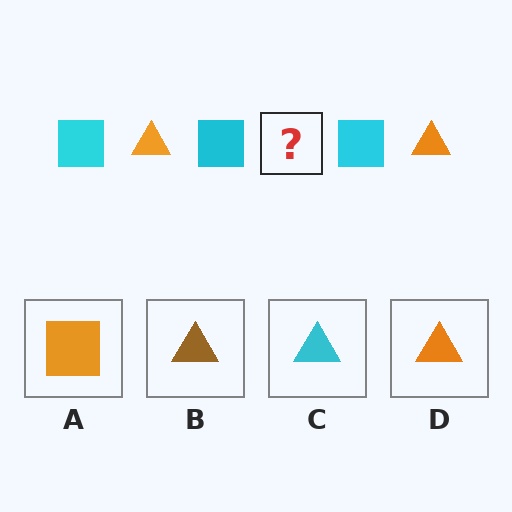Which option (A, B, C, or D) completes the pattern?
D.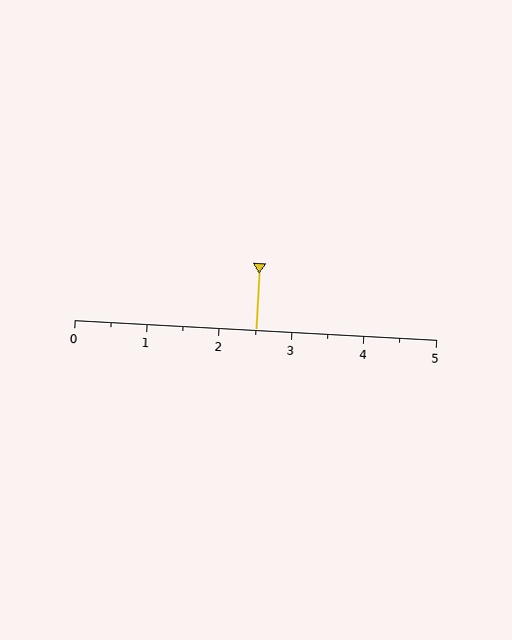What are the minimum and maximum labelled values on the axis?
The axis runs from 0 to 5.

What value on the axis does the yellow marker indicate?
The marker indicates approximately 2.5.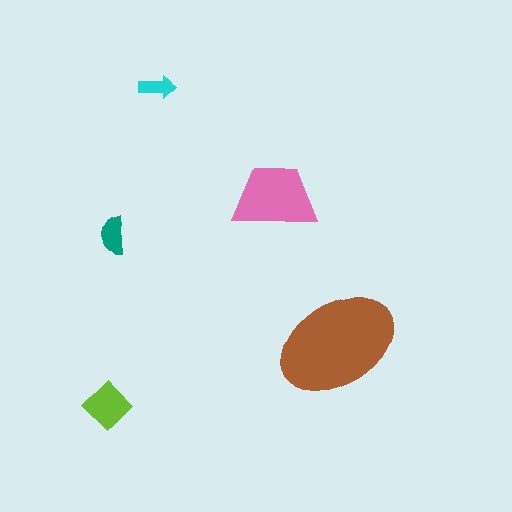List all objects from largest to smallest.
The brown ellipse, the pink trapezoid, the lime diamond, the teal semicircle, the cyan arrow.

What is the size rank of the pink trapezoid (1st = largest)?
2nd.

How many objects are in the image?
There are 5 objects in the image.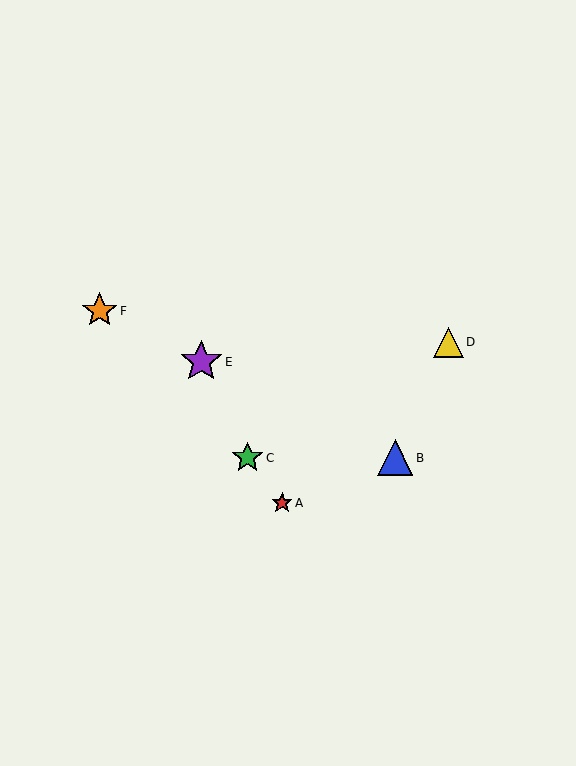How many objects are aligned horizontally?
2 objects (B, C) are aligned horizontally.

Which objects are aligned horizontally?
Objects B, C are aligned horizontally.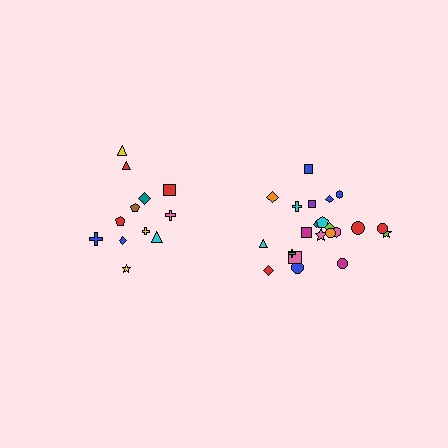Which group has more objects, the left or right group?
The right group.